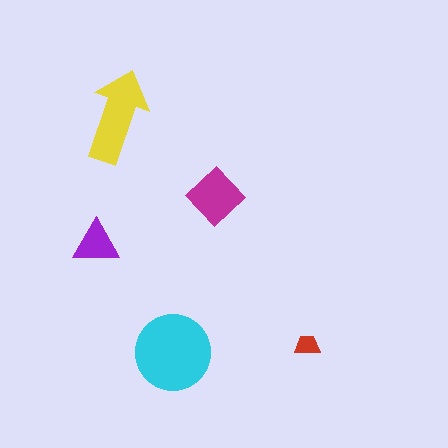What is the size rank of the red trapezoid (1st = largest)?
5th.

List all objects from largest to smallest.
The cyan circle, the yellow arrow, the magenta diamond, the purple triangle, the red trapezoid.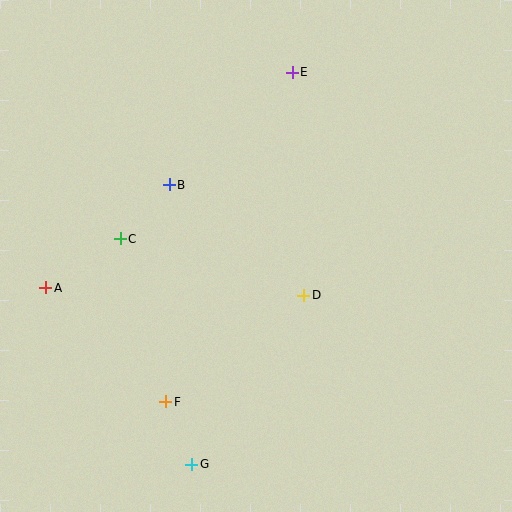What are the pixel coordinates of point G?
Point G is at (192, 464).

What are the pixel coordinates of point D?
Point D is at (304, 295).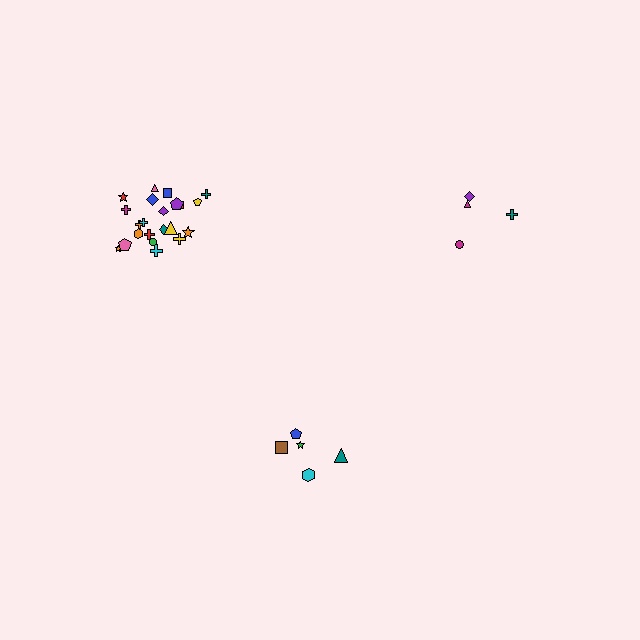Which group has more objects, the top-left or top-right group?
The top-left group.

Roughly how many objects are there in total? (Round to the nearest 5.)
Roughly 30 objects in total.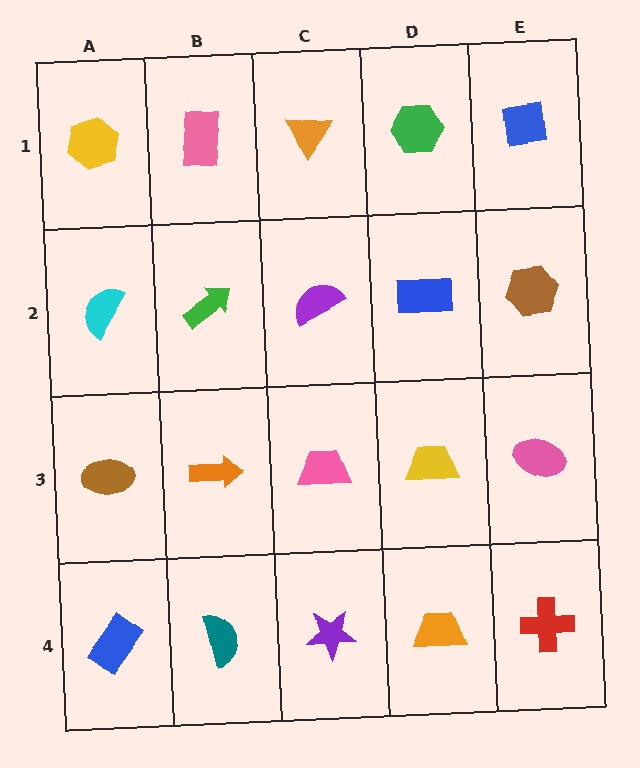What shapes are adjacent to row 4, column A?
A brown ellipse (row 3, column A), a teal semicircle (row 4, column B).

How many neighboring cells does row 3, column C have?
4.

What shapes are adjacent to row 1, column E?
A brown hexagon (row 2, column E), a green hexagon (row 1, column D).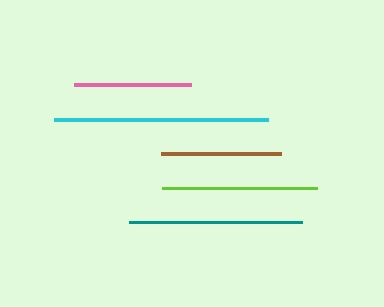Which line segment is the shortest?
The pink line is the shortest at approximately 116 pixels.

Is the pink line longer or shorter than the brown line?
The brown line is longer than the pink line.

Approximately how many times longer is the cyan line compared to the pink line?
The cyan line is approximately 1.8 times the length of the pink line.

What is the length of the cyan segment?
The cyan segment is approximately 213 pixels long.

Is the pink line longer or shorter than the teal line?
The teal line is longer than the pink line.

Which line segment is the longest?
The cyan line is the longest at approximately 213 pixels.